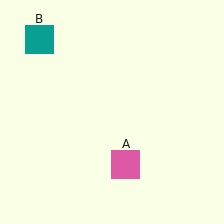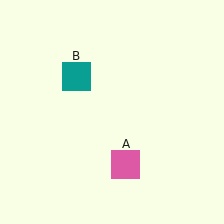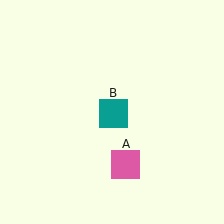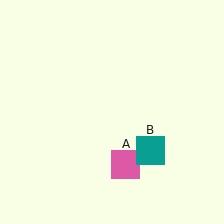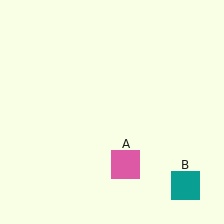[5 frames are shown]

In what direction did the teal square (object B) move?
The teal square (object B) moved down and to the right.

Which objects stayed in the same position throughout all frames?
Pink square (object A) remained stationary.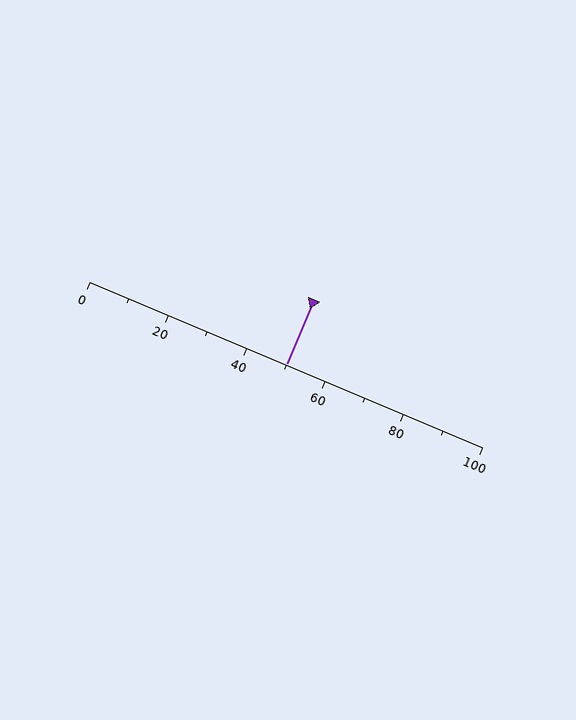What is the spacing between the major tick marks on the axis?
The major ticks are spaced 20 apart.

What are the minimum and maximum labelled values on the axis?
The axis runs from 0 to 100.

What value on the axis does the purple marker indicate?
The marker indicates approximately 50.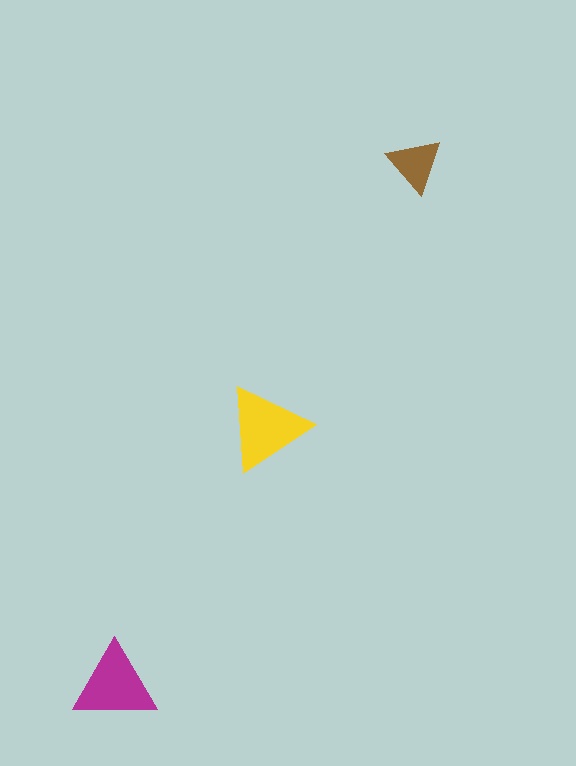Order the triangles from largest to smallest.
the yellow one, the magenta one, the brown one.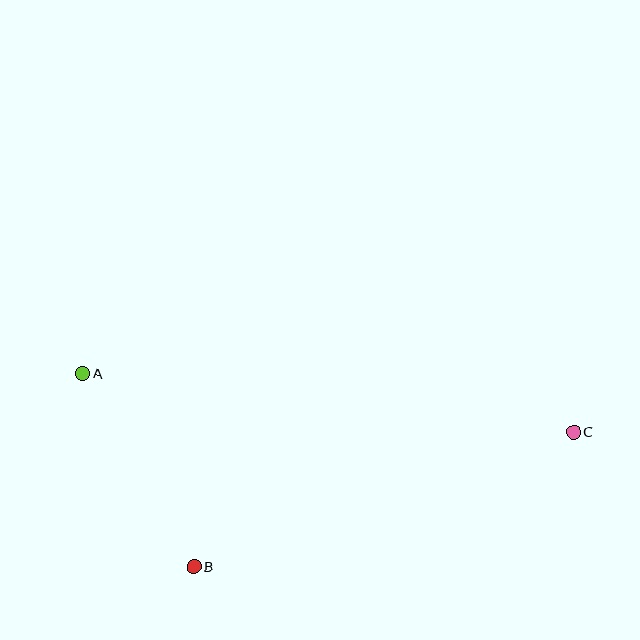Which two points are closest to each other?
Points A and B are closest to each other.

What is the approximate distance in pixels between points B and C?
The distance between B and C is approximately 403 pixels.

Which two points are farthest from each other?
Points A and C are farthest from each other.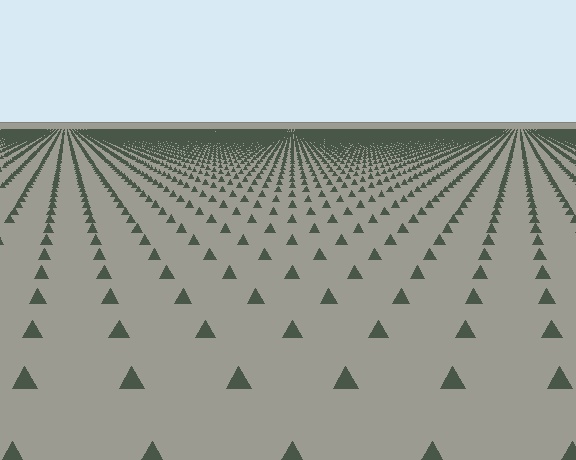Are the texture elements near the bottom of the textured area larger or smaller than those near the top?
Larger. Near the bottom, elements are closer to the viewer and appear at a bigger on-screen size.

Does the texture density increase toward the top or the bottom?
Density increases toward the top.